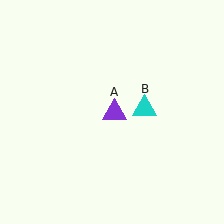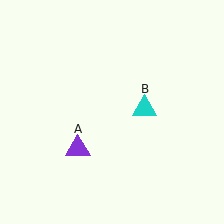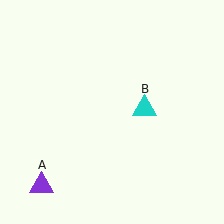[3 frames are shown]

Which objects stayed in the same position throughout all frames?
Cyan triangle (object B) remained stationary.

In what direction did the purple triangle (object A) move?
The purple triangle (object A) moved down and to the left.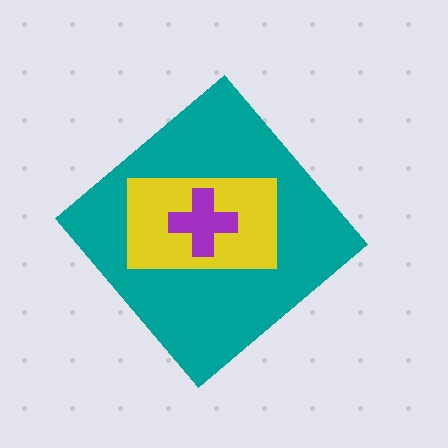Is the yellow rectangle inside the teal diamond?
Yes.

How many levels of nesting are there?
3.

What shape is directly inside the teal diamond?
The yellow rectangle.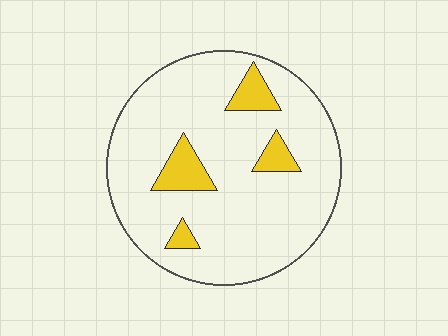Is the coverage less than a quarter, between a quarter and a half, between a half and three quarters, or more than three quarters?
Less than a quarter.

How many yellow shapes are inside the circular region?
4.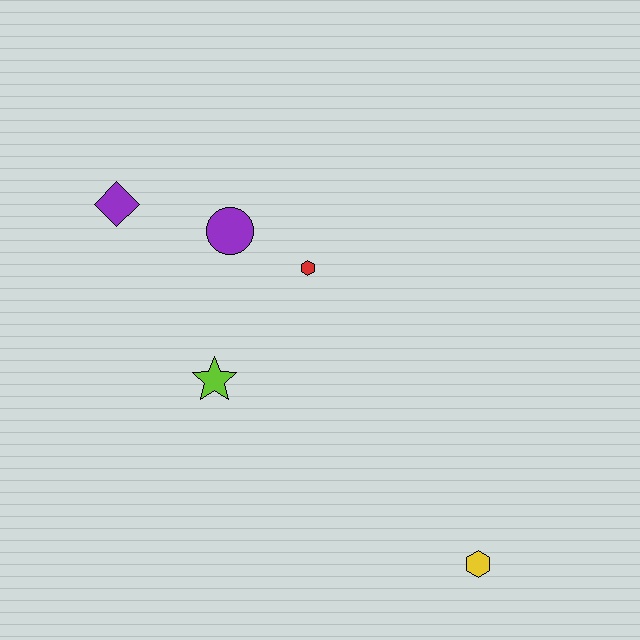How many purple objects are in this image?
There are 2 purple objects.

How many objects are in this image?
There are 5 objects.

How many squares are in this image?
There are no squares.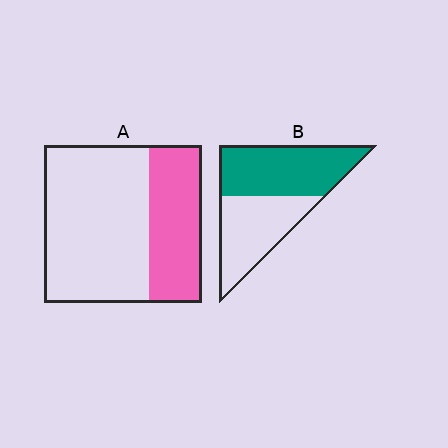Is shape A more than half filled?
No.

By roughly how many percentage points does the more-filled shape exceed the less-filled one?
By roughly 20 percentage points (B over A).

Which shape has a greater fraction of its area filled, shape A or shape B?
Shape B.